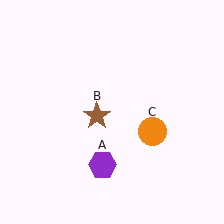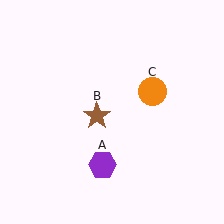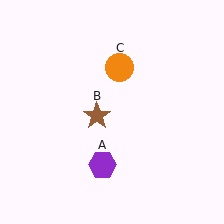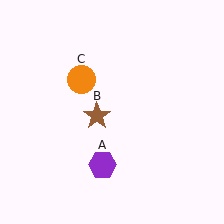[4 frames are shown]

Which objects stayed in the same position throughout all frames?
Purple hexagon (object A) and brown star (object B) remained stationary.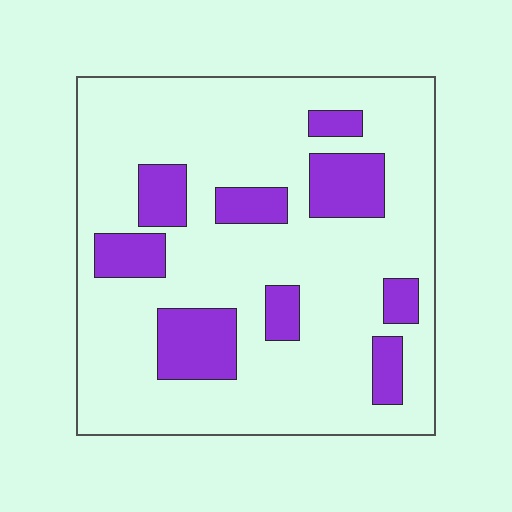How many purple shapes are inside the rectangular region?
9.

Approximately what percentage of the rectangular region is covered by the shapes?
Approximately 20%.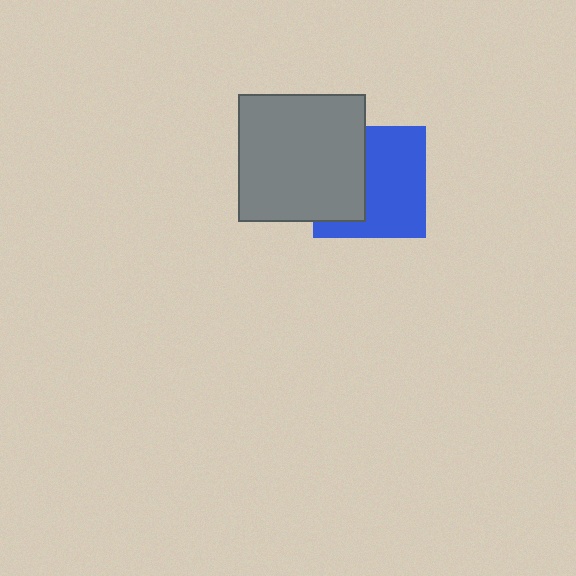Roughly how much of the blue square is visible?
About half of it is visible (roughly 60%).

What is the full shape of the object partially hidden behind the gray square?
The partially hidden object is a blue square.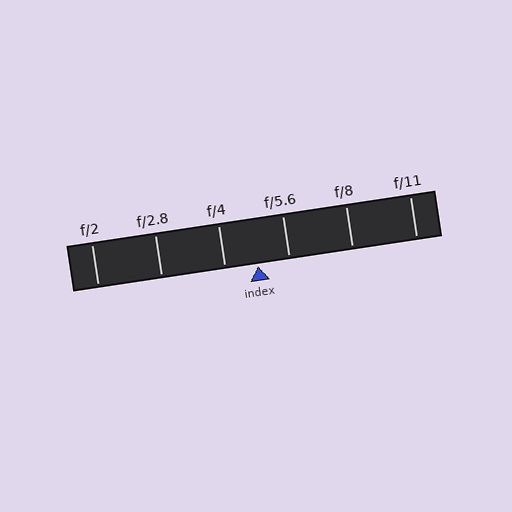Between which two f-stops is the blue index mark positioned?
The index mark is between f/4 and f/5.6.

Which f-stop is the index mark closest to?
The index mark is closest to f/5.6.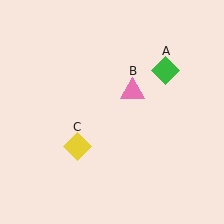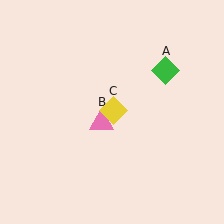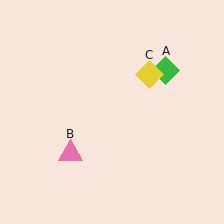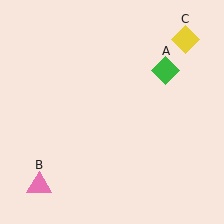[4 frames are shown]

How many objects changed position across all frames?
2 objects changed position: pink triangle (object B), yellow diamond (object C).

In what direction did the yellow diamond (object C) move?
The yellow diamond (object C) moved up and to the right.